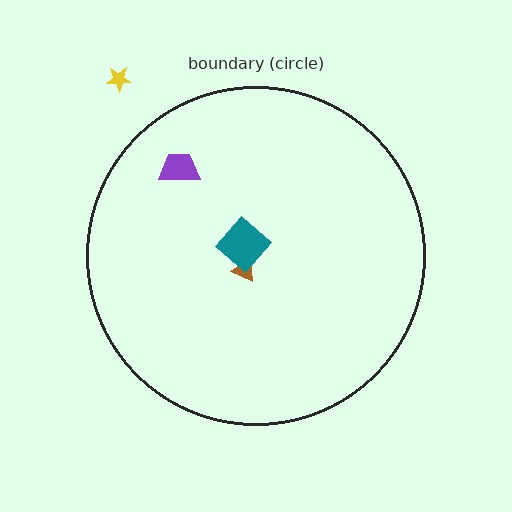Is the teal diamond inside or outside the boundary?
Inside.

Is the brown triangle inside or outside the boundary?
Inside.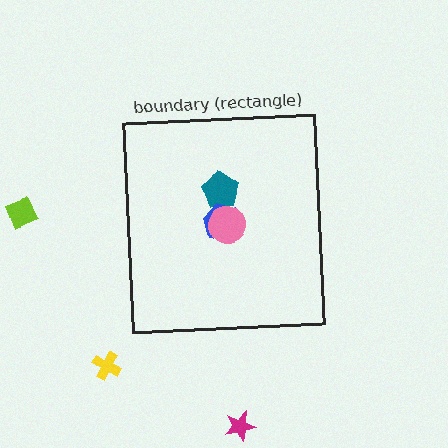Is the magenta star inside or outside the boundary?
Outside.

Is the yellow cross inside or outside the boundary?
Outside.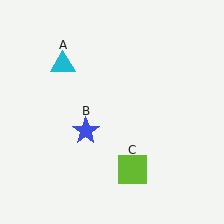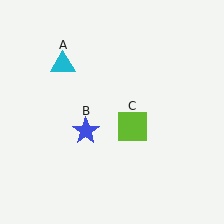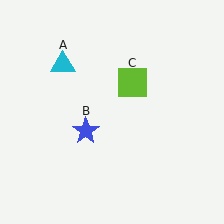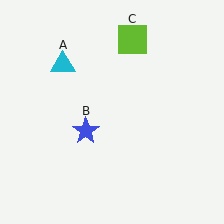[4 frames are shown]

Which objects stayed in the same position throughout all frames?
Cyan triangle (object A) and blue star (object B) remained stationary.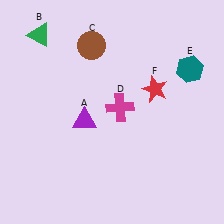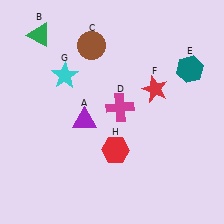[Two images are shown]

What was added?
A cyan star (G), a red hexagon (H) were added in Image 2.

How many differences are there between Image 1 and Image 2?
There are 2 differences between the two images.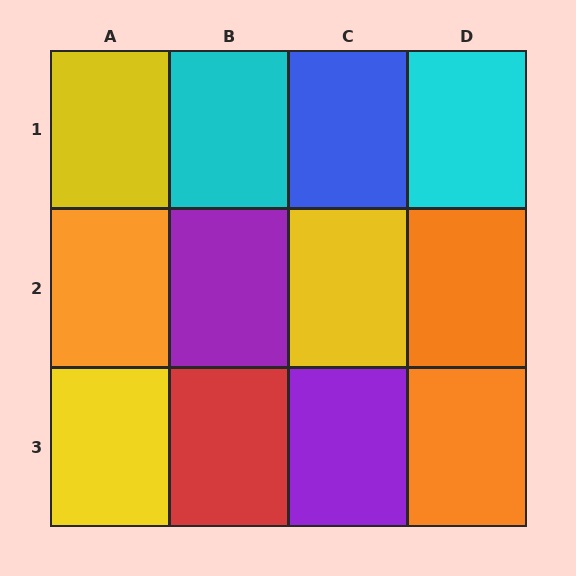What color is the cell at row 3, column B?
Red.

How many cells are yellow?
3 cells are yellow.